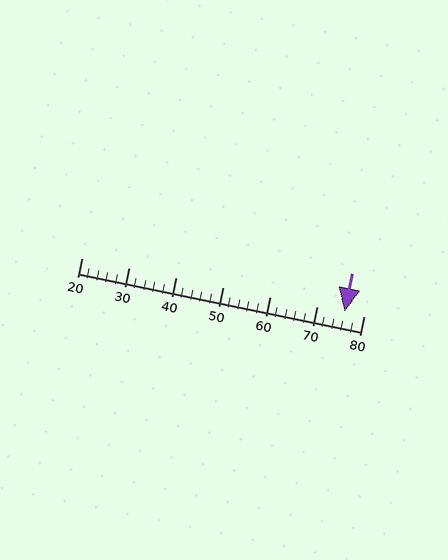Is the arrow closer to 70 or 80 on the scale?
The arrow is closer to 80.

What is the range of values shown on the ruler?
The ruler shows values from 20 to 80.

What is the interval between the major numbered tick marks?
The major tick marks are spaced 10 units apart.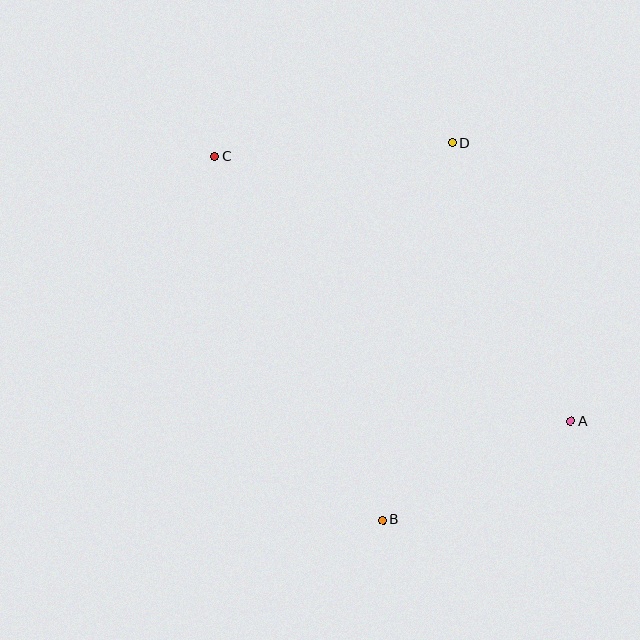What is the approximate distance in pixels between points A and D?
The distance between A and D is approximately 303 pixels.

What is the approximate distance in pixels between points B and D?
The distance between B and D is approximately 384 pixels.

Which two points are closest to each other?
Points A and B are closest to each other.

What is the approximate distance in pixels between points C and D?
The distance between C and D is approximately 238 pixels.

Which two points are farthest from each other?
Points A and C are farthest from each other.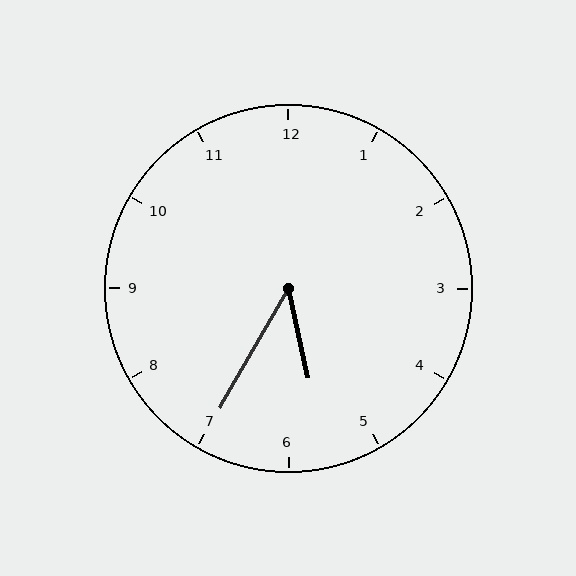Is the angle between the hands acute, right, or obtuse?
It is acute.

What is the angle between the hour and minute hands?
Approximately 42 degrees.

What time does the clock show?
5:35.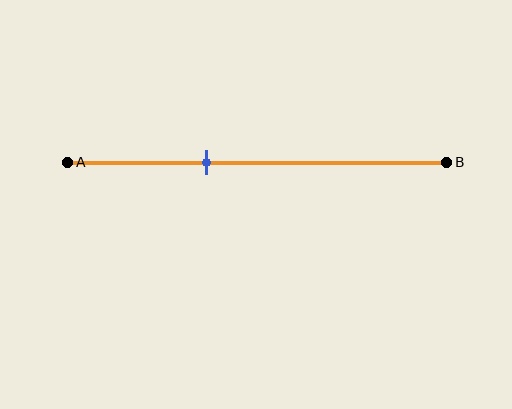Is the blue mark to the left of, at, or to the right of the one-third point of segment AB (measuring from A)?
The blue mark is to the right of the one-third point of segment AB.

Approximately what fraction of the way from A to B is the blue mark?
The blue mark is approximately 35% of the way from A to B.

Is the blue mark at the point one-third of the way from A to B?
No, the mark is at about 35% from A, not at the 33% one-third point.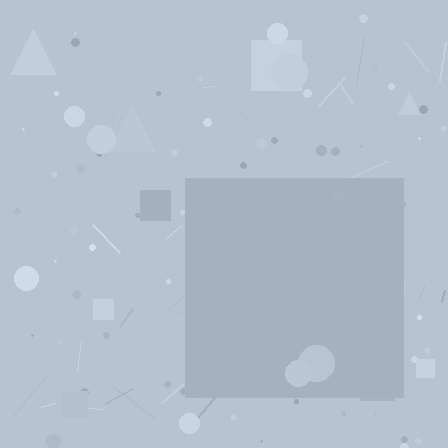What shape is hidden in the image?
A square is hidden in the image.